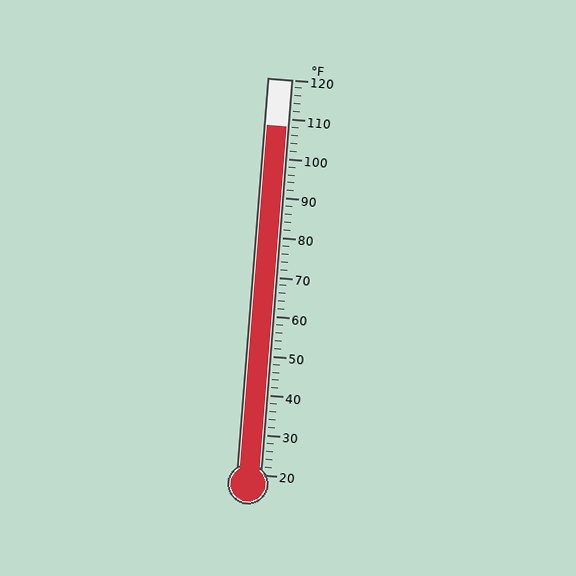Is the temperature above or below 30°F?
The temperature is above 30°F.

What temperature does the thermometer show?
The thermometer shows approximately 108°F.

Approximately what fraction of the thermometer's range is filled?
The thermometer is filled to approximately 90% of its range.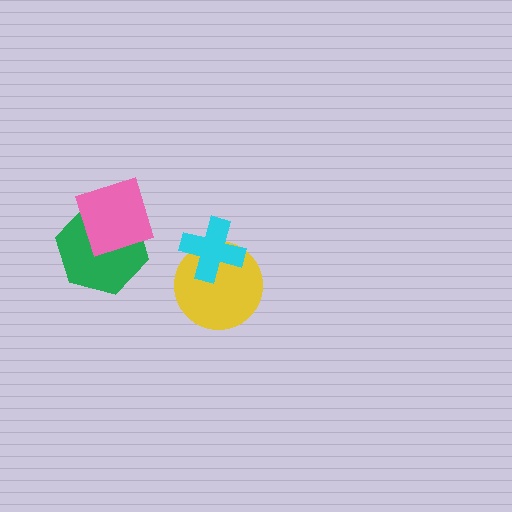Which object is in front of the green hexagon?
The pink diamond is in front of the green hexagon.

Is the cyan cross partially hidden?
No, no other shape covers it.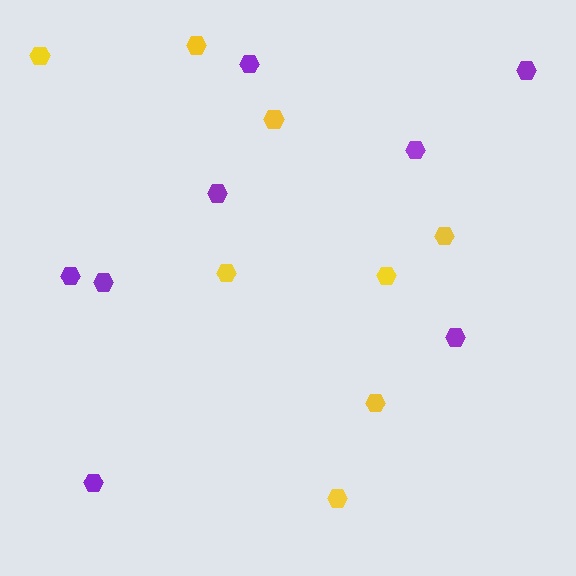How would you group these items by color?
There are 2 groups: one group of purple hexagons (8) and one group of yellow hexagons (8).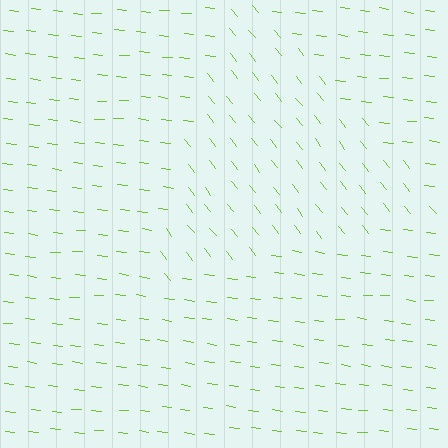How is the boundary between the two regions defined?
The boundary is defined purely by a change in line orientation (approximately 45 degrees difference). All lines are the same color and thickness.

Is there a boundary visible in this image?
Yes, there is a texture boundary formed by a change in line orientation.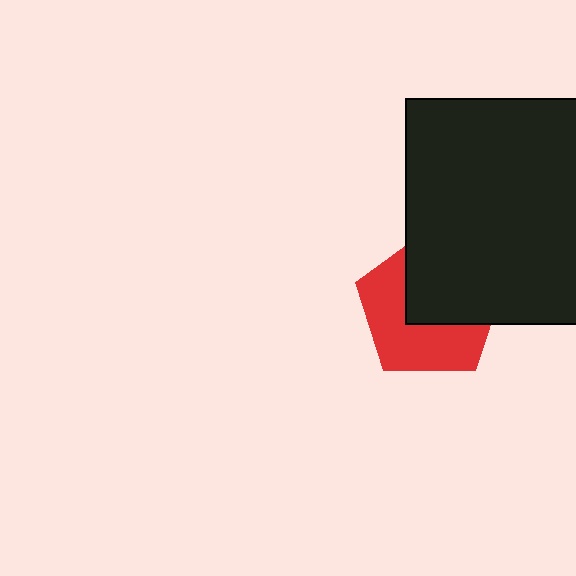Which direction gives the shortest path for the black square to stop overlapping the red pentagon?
Moving toward the upper-right gives the shortest separation.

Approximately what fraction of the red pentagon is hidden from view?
Roughly 48% of the red pentagon is hidden behind the black square.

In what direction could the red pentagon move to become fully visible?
The red pentagon could move toward the lower-left. That would shift it out from behind the black square entirely.